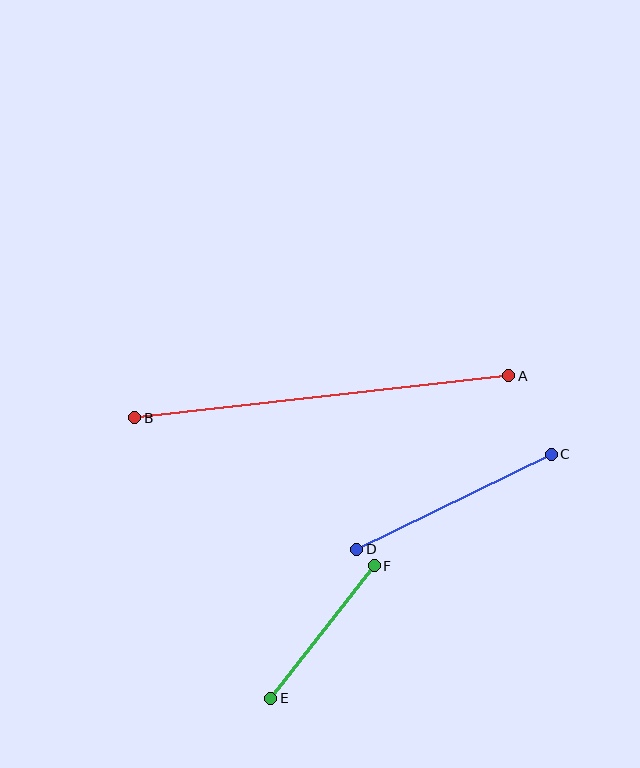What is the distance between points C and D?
The distance is approximately 216 pixels.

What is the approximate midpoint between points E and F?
The midpoint is at approximately (322, 632) pixels.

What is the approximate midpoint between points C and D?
The midpoint is at approximately (454, 502) pixels.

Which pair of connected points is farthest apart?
Points A and B are farthest apart.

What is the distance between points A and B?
The distance is approximately 376 pixels.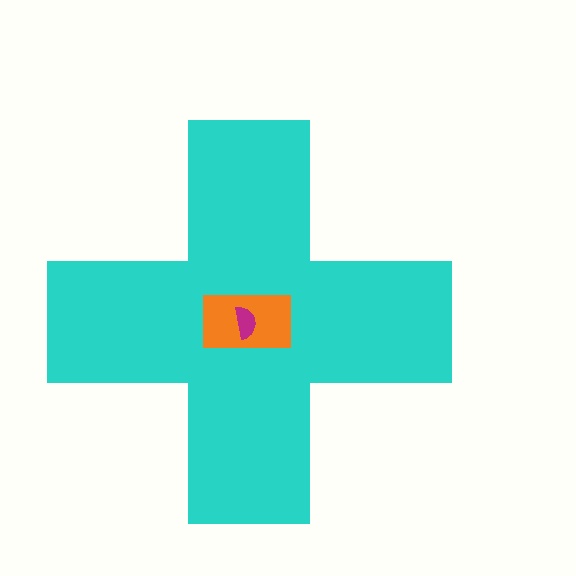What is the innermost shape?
The magenta semicircle.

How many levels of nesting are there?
3.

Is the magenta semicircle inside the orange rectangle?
Yes.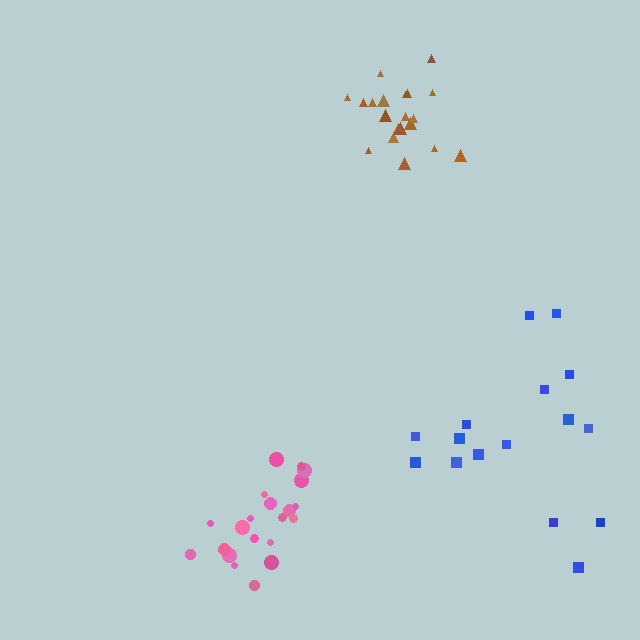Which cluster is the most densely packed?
Brown.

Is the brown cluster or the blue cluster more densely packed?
Brown.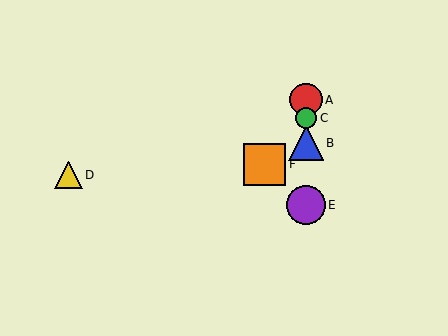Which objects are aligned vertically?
Objects A, B, C, E are aligned vertically.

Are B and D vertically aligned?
No, B is at x≈306 and D is at x≈68.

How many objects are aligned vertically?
4 objects (A, B, C, E) are aligned vertically.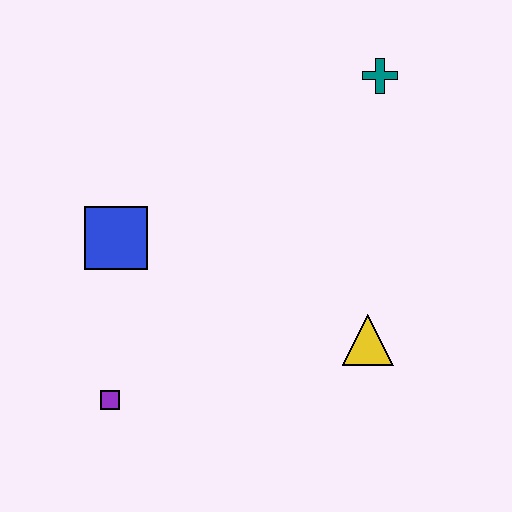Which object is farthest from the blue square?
The teal cross is farthest from the blue square.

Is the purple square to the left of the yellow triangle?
Yes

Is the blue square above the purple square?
Yes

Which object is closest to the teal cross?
The yellow triangle is closest to the teal cross.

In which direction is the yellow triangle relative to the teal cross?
The yellow triangle is below the teal cross.